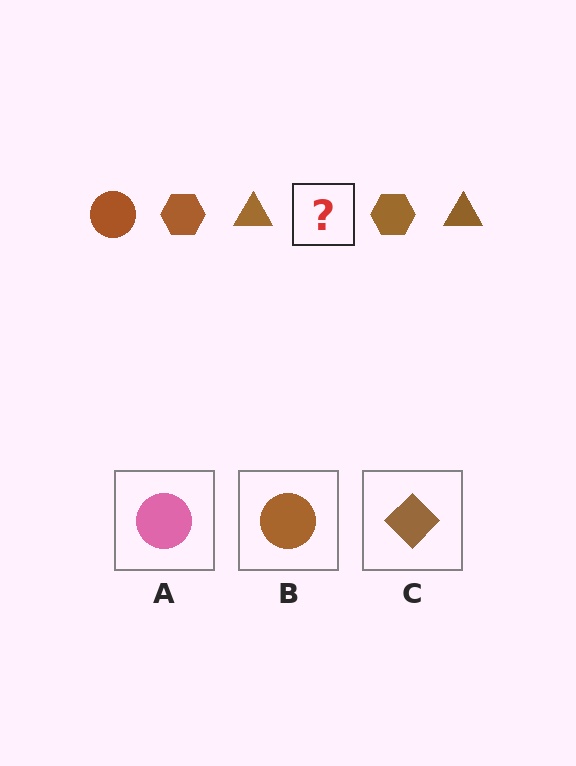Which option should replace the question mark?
Option B.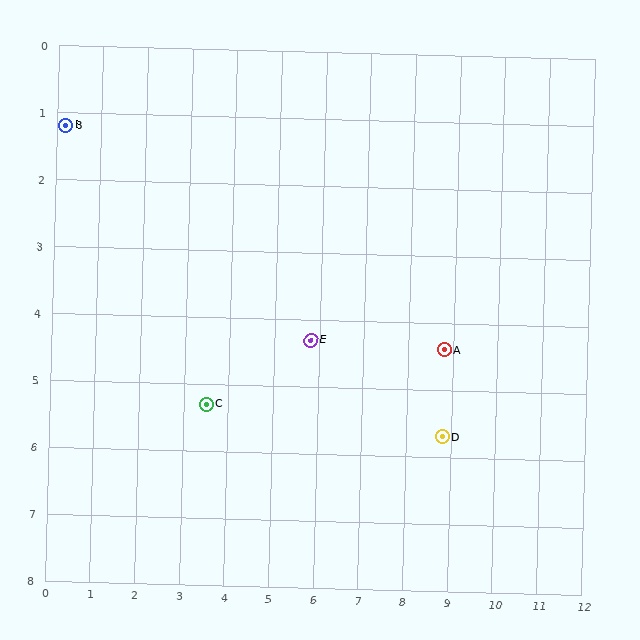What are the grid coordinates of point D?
Point D is at approximately (8.8, 5.7).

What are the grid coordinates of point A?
Point A is at approximately (8.8, 4.4).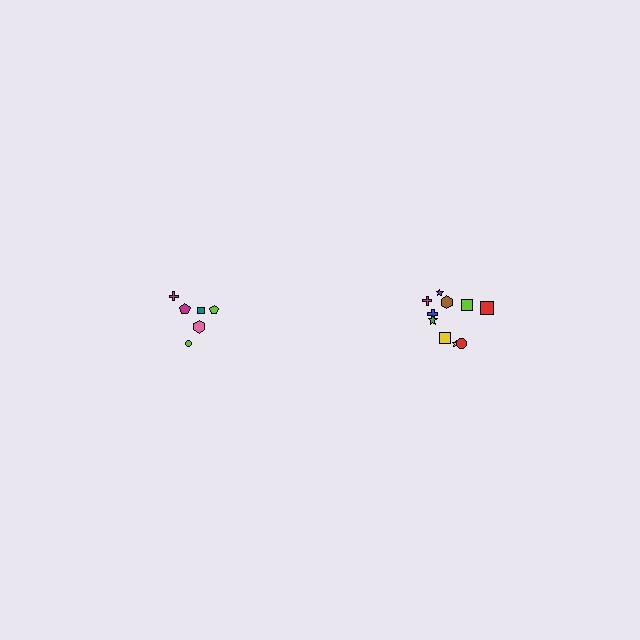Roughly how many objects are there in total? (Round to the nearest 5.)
Roughly 15 objects in total.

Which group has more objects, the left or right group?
The right group.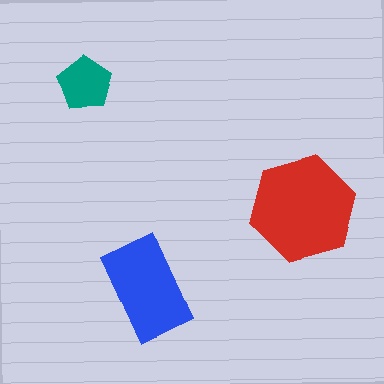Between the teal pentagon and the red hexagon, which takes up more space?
The red hexagon.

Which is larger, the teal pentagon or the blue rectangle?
The blue rectangle.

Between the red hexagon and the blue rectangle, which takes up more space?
The red hexagon.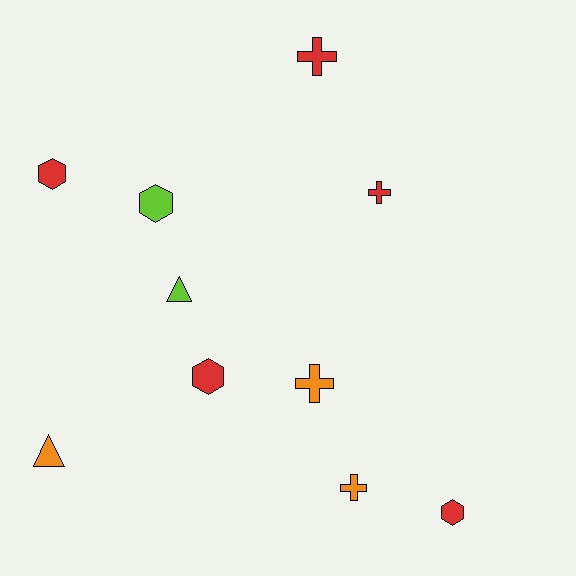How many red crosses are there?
There are 2 red crosses.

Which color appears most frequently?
Red, with 5 objects.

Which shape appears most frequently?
Cross, with 4 objects.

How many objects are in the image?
There are 10 objects.